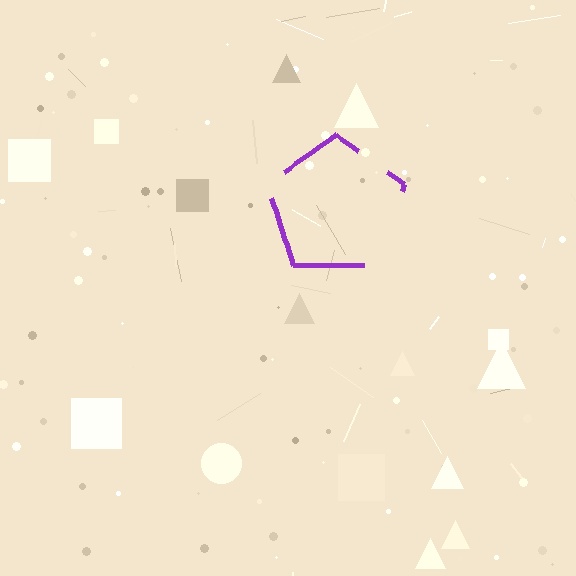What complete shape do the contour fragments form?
The contour fragments form a pentagon.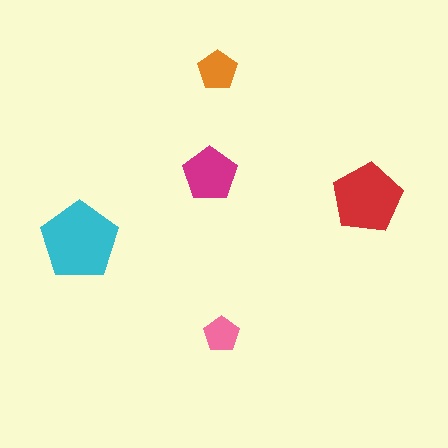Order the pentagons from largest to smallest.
the cyan one, the red one, the magenta one, the orange one, the pink one.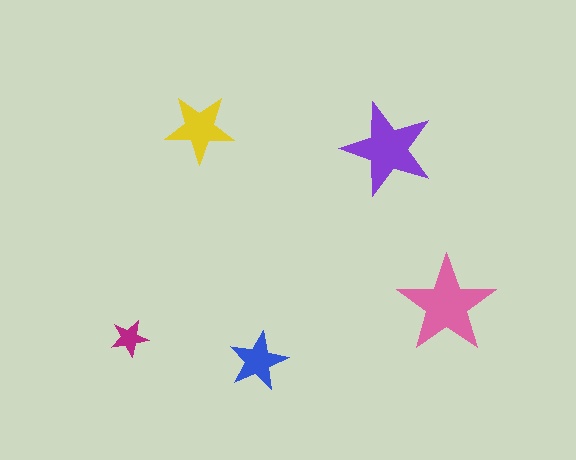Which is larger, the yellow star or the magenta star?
The yellow one.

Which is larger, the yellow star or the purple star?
The purple one.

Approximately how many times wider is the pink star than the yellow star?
About 1.5 times wider.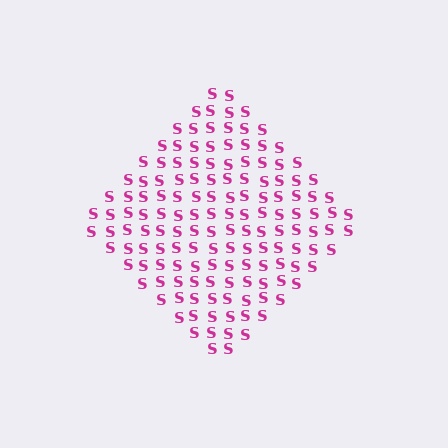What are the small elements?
The small elements are letter S's.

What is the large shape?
The large shape is a diamond.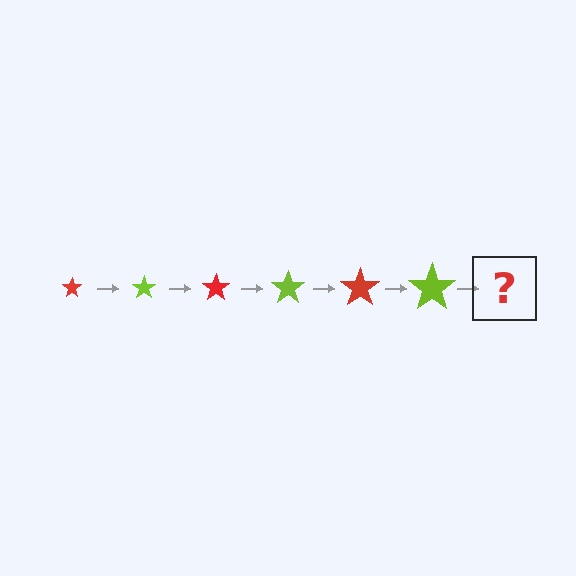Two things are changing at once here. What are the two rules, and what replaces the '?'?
The two rules are that the star grows larger each step and the color cycles through red and lime. The '?' should be a red star, larger than the previous one.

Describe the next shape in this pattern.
It should be a red star, larger than the previous one.